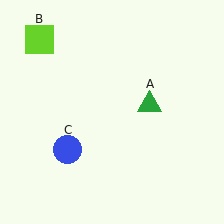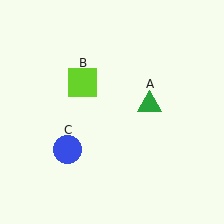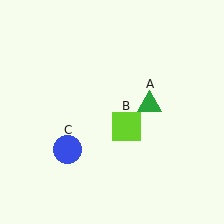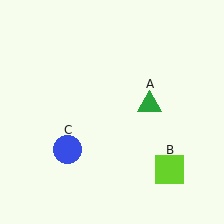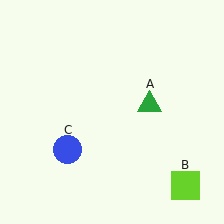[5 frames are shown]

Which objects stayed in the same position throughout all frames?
Green triangle (object A) and blue circle (object C) remained stationary.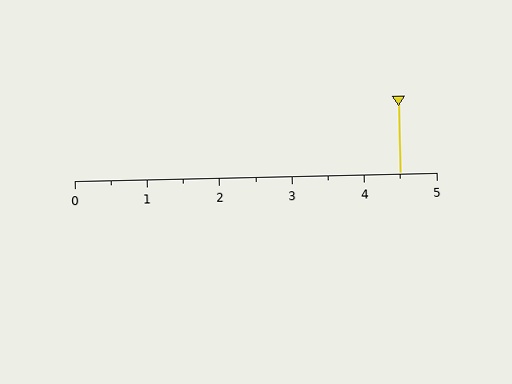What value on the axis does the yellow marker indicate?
The marker indicates approximately 4.5.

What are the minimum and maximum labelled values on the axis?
The axis runs from 0 to 5.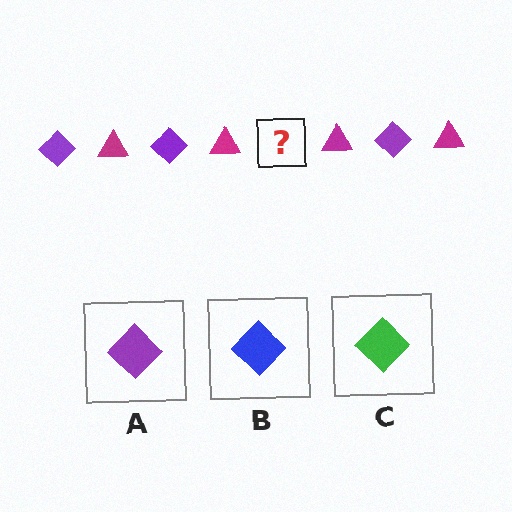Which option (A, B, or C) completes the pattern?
A.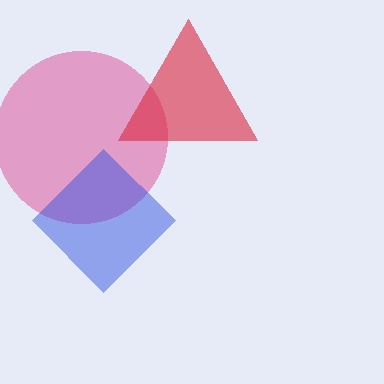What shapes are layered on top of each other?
The layered shapes are: a pink circle, a red triangle, a blue diamond.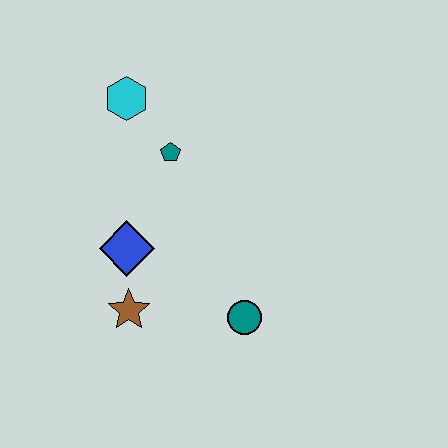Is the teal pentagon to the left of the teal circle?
Yes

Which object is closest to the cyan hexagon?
The teal pentagon is closest to the cyan hexagon.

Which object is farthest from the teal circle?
The cyan hexagon is farthest from the teal circle.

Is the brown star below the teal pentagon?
Yes